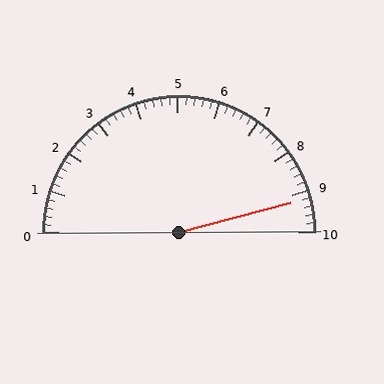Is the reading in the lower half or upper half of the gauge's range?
The reading is in the upper half of the range (0 to 10).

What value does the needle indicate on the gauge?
The needle indicates approximately 9.2.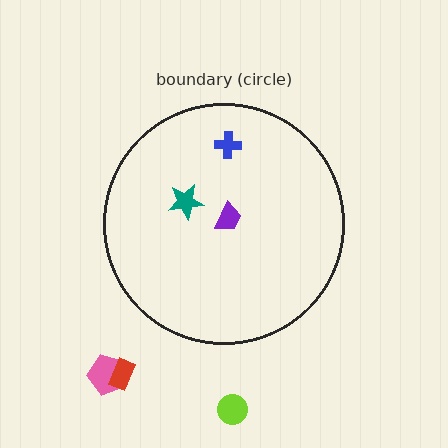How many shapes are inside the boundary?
3 inside, 3 outside.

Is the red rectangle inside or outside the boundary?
Outside.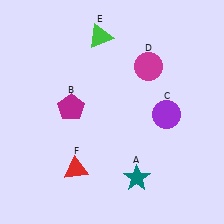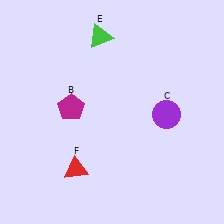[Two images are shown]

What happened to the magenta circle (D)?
The magenta circle (D) was removed in Image 2. It was in the top-right area of Image 1.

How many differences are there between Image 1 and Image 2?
There are 2 differences between the two images.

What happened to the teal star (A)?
The teal star (A) was removed in Image 2. It was in the bottom-right area of Image 1.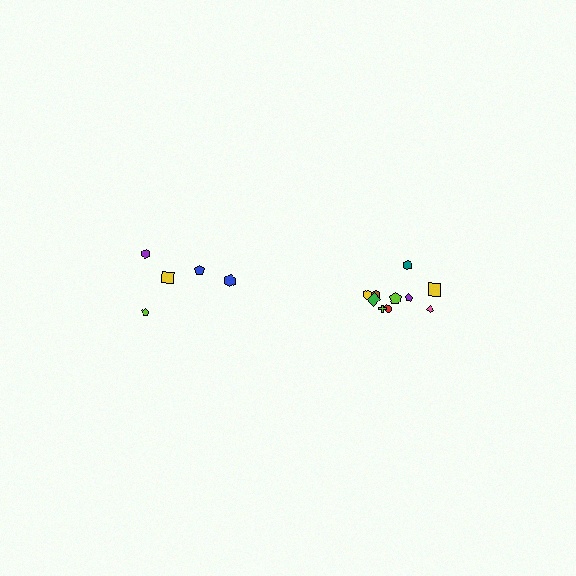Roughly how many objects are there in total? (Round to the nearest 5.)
Roughly 15 objects in total.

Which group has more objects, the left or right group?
The right group.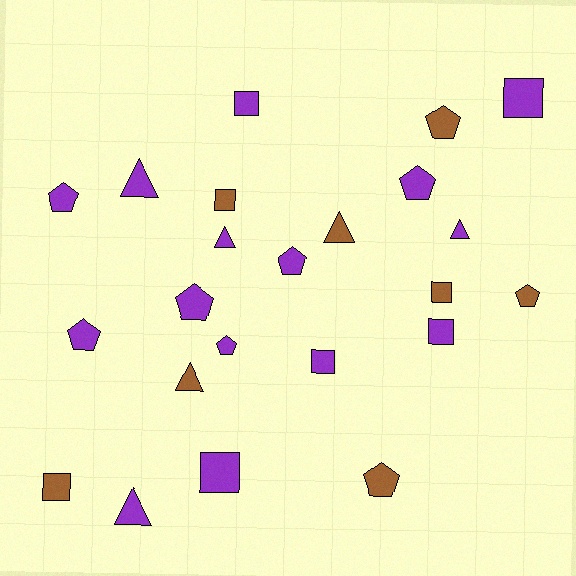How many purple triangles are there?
There are 4 purple triangles.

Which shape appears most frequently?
Pentagon, with 9 objects.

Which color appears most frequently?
Purple, with 15 objects.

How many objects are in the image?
There are 23 objects.